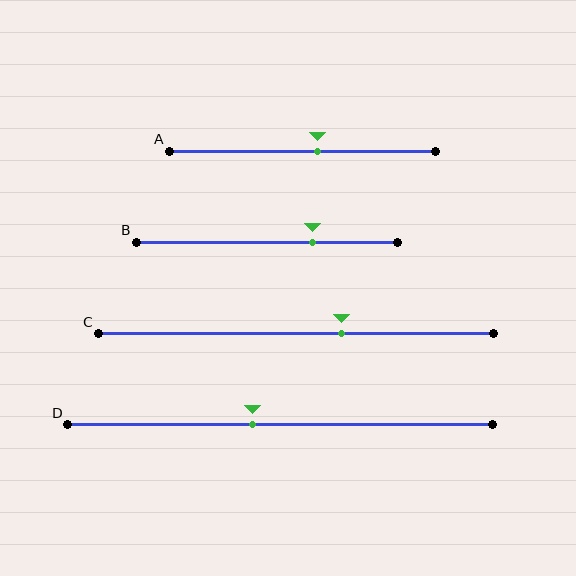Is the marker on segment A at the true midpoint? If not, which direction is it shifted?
No, the marker on segment A is shifted to the right by about 6% of the segment length.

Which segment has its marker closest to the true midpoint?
Segment A has its marker closest to the true midpoint.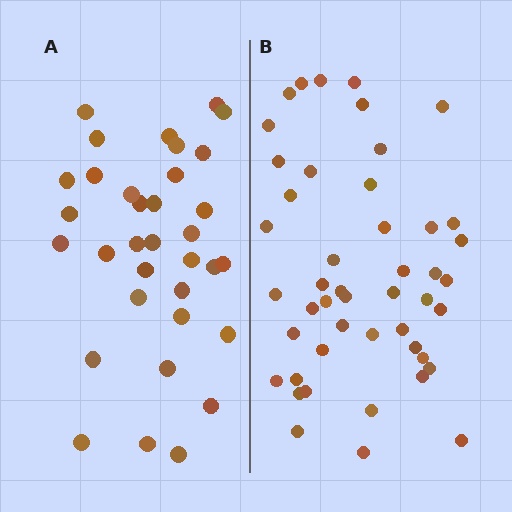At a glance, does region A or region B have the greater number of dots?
Region B (the right region) has more dots.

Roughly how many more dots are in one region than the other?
Region B has approximately 15 more dots than region A.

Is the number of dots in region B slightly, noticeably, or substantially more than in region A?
Region B has noticeably more, but not dramatically so. The ratio is roughly 1.4 to 1.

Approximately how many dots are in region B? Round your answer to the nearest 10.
About 50 dots. (The exact count is 47, which rounds to 50.)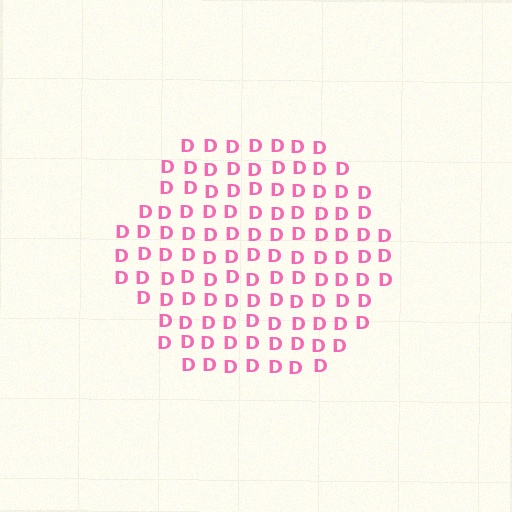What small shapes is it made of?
It is made of small letter D's.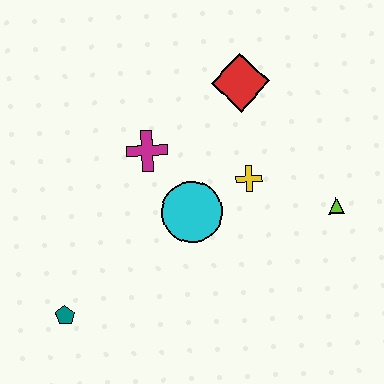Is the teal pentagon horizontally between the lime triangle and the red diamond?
No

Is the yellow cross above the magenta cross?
No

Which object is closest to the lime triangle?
The yellow cross is closest to the lime triangle.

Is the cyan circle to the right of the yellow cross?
No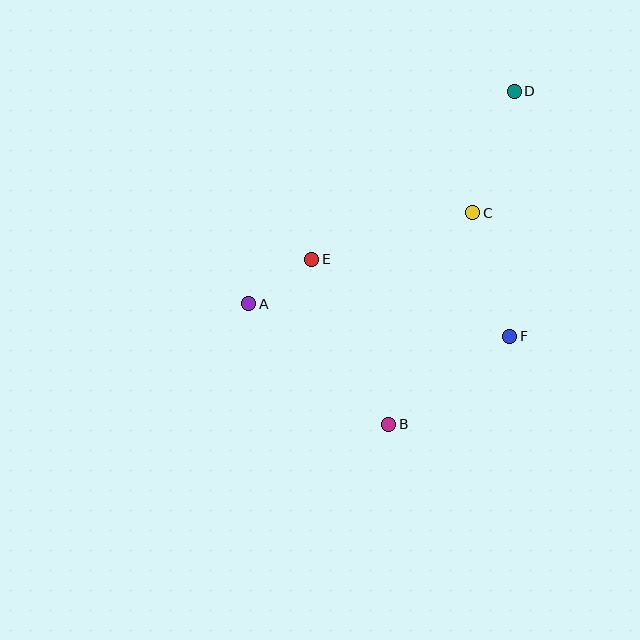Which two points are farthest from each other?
Points B and D are farthest from each other.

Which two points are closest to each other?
Points A and E are closest to each other.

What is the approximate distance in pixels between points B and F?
The distance between B and F is approximately 150 pixels.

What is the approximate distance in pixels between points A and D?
The distance between A and D is approximately 340 pixels.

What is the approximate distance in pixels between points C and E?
The distance between C and E is approximately 168 pixels.